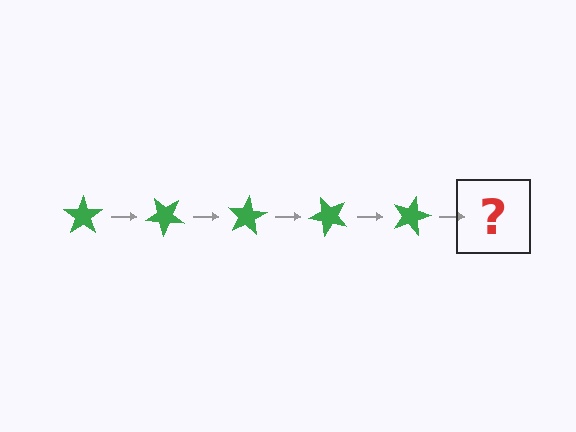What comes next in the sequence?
The next element should be a green star rotated 200 degrees.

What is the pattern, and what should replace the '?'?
The pattern is that the star rotates 40 degrees each step. The '?' should be a green star rotated 200 degrees.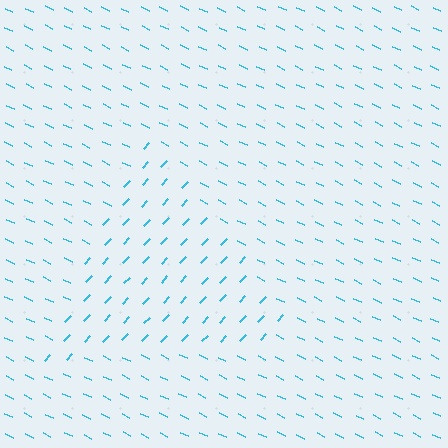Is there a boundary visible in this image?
Yes, there is a texture boundary formed by a change in line orientation.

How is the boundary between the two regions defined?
The boundary is defined purely by a change in line orientation (approximately 72 degrees difference). All lines are the same color and thickness.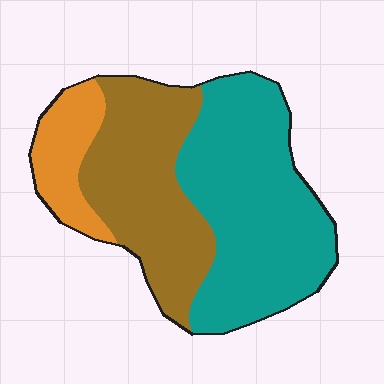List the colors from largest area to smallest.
From largest to smallest: teal, brown, orange.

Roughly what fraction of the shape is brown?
Brown takes up about three eighths (3/8) of the shape.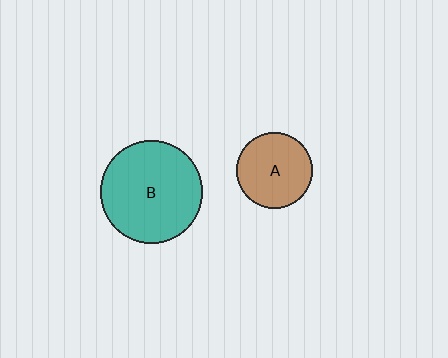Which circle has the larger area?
Circle B (teal).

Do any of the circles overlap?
No, none of the circles overlap.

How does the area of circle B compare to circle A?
Approximately 1.8 times.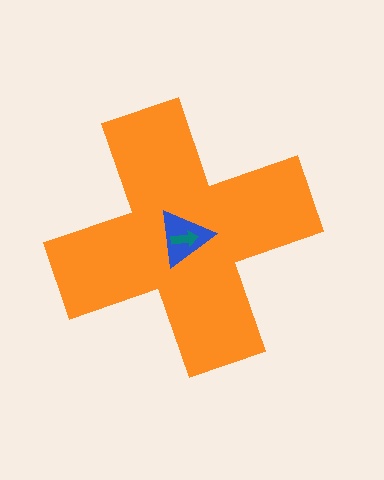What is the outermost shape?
The orange cross.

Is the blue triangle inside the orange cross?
Yes.